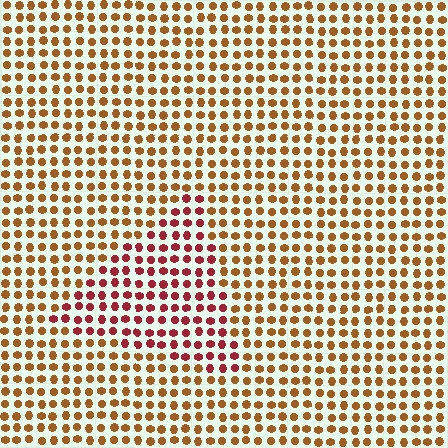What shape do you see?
I see a triangle.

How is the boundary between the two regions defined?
The boundary is defined purely by a slight shift in hue (about 38 degrees). Spacing, size, and orientation are identical on both sides.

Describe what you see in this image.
The image is filled with small brown elements in a uniform arrangement. A triangle-shaped region is visible where the elements are tinted to a slightly different hue, forming a subtle color boundary.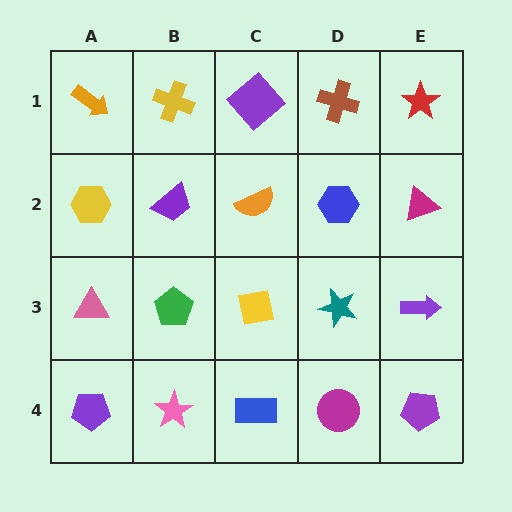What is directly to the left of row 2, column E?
A blue hexagon.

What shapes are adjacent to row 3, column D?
A blue hexagon (row 2, column D), a magenta circle (row 4, column D), a yellow square (row 3, column C), a purple arrow (row 3, column E).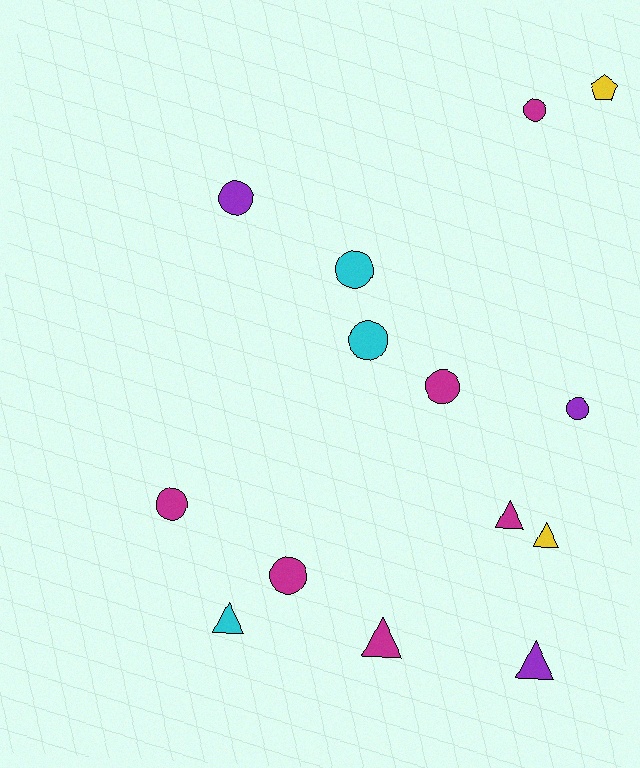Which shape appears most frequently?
Circle, with 8 objects.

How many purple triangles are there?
There is 1 purple triangle.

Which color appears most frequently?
Magenta, with 6 objects.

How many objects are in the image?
There are 14 objects.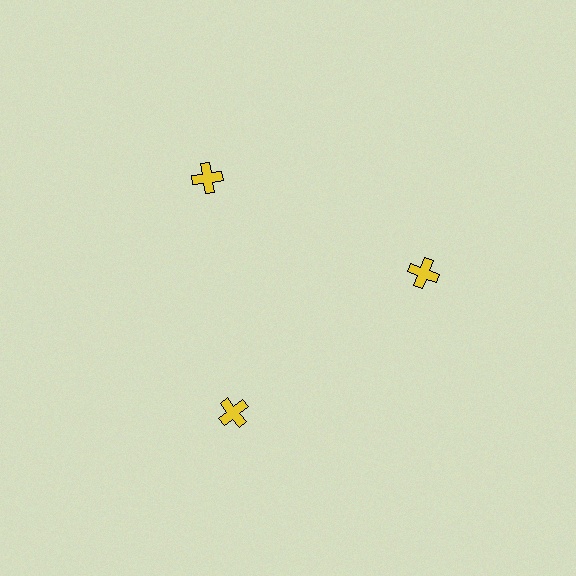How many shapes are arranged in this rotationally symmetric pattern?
There are 3 shapes, arranged in 3 groups of 1.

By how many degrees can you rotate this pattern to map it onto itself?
The pattern maps onto itself every 120 degrees of rotation.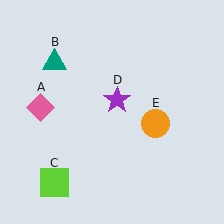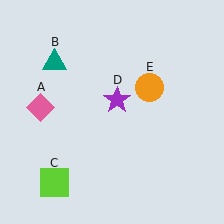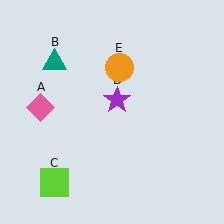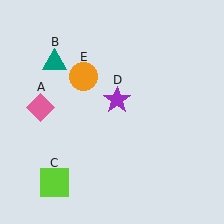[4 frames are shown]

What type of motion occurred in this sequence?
The orange circle (object E) rotated counterclockwise around the center of the scene.